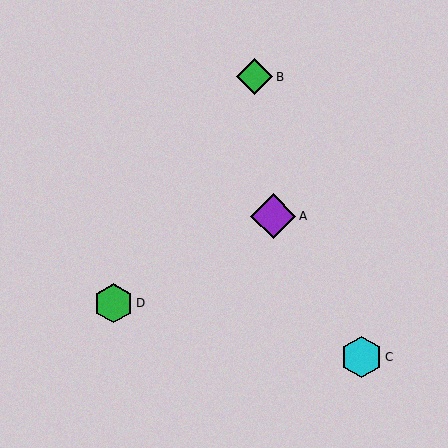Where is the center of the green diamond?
The center of the green diamond is at (254, 77).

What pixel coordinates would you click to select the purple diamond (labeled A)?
Click at (273, 216) to select the purple diamond A.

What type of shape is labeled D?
Shape D is a green hexagon.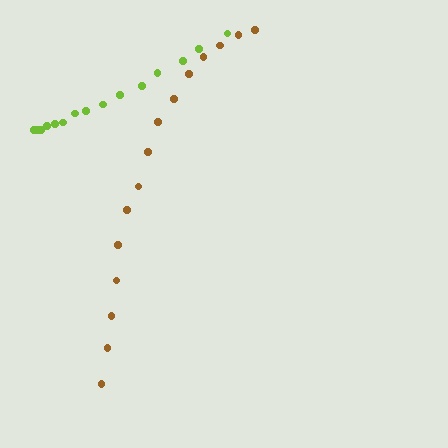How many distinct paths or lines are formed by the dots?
There are 2 distinct paths.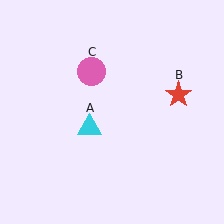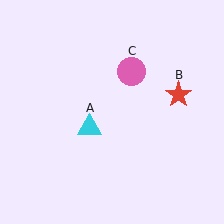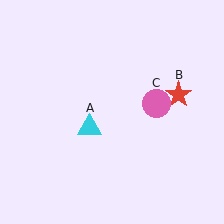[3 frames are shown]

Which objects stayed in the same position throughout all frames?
Cyan triangle (object A) and red star (object B) remained stationary.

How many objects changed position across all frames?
1 object changed position: pink circle (object C).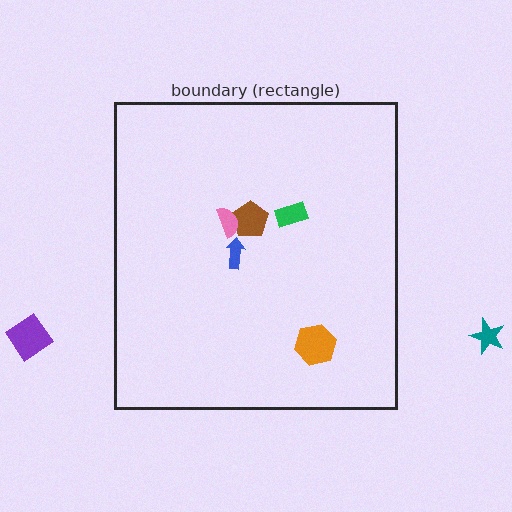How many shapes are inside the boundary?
5 inside, 2 outside.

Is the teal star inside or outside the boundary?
Outside.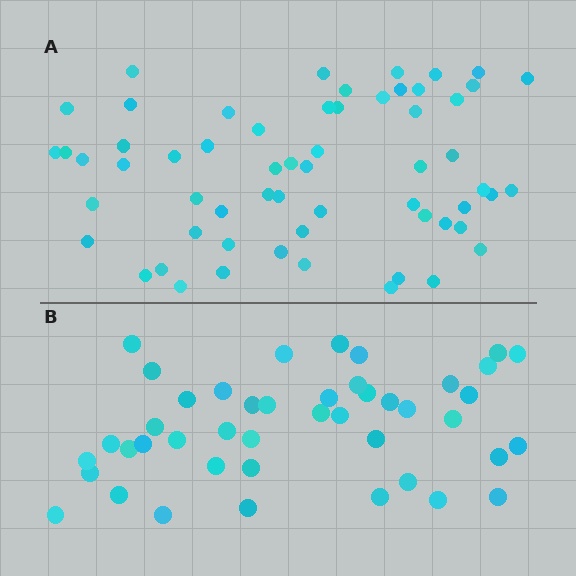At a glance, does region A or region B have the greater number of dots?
Region A (the top region) has more dots.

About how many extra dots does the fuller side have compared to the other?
Region A has approximately 15 more dots than region B.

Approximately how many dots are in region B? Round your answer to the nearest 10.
About 40 dots. (The exact count is 44, which rounds to 40.)